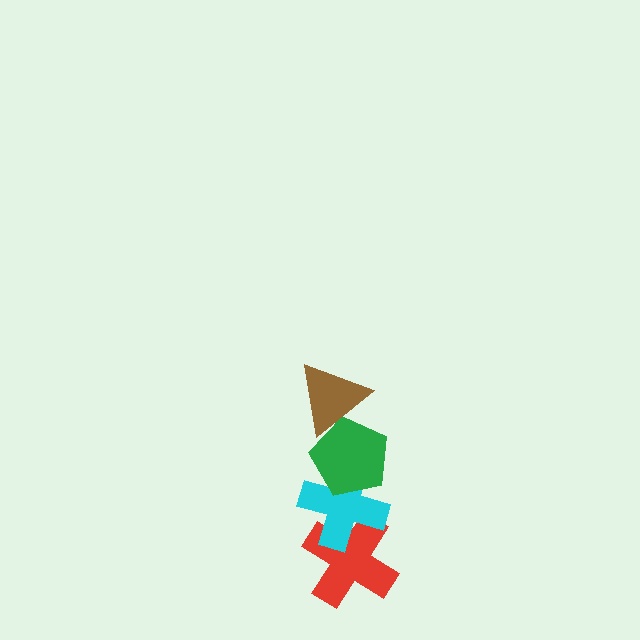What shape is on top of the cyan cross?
The green pentagon is on top of the cyan cross.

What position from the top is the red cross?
The red cross is 4th from the top.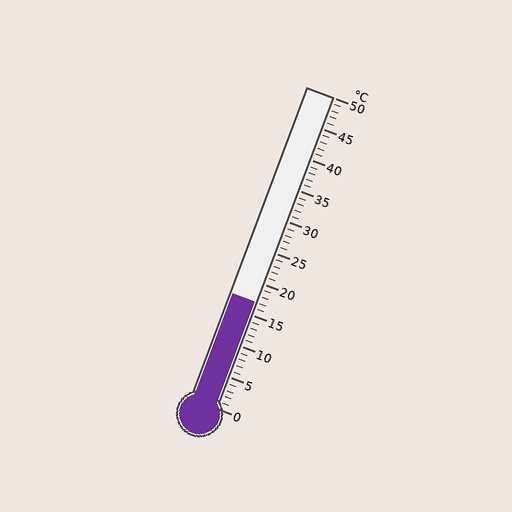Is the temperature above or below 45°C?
The temperature is below 45°C.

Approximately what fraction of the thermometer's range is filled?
The thermometer is filled to approximately 35% of its range.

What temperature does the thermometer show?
The thermometer shows approximately 17°C.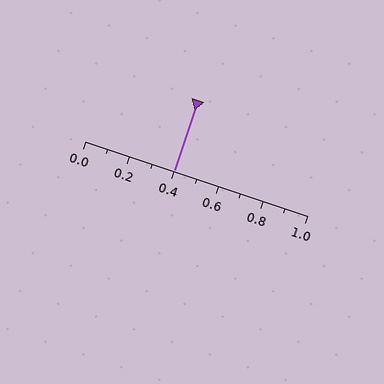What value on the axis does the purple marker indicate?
The marker indicates approximately 0.4.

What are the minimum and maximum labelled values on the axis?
The axis runs from 0.0 to 1.0.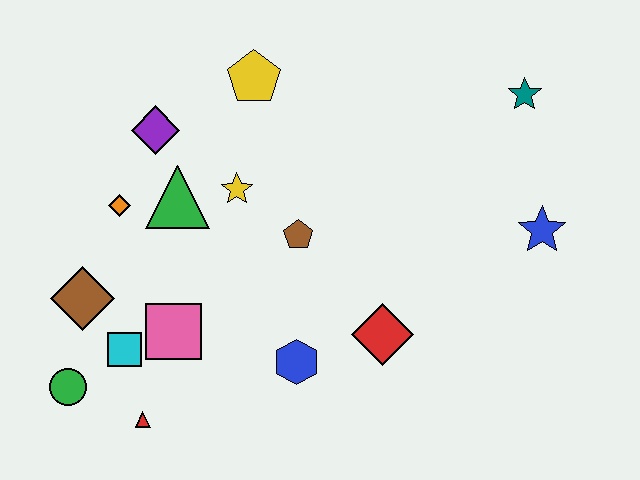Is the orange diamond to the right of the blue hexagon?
No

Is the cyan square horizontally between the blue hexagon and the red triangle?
No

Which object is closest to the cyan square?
The pink square is closest to the cyan square.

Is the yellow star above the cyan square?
Yes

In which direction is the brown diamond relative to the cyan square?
The brown diamond is above the cyan square.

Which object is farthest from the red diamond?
The green circle is farthest from the red diamond.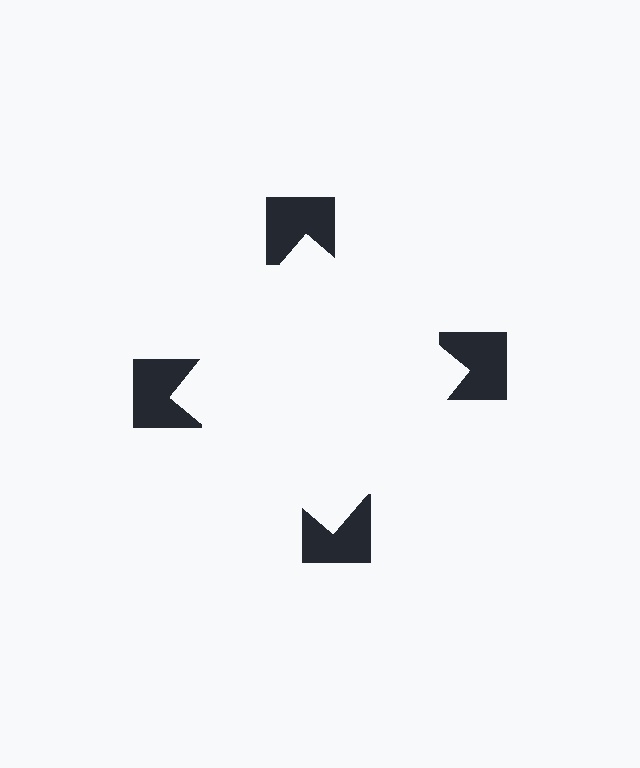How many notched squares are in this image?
There are 4 — one at each vertex of the illusory square.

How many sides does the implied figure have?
4 sides.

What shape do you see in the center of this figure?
An illusory square — its edges are inferred from the aligned wedge cuts in the notched squares, not physically drawn.